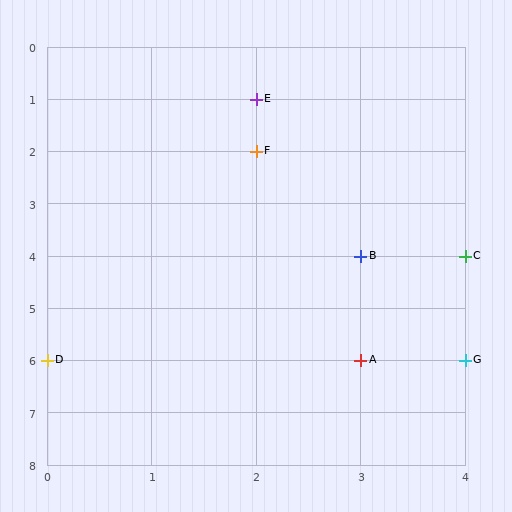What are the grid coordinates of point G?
Point G is at grid coordinates (4, 6).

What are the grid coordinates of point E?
Point E is at grid coordinates (2, 1).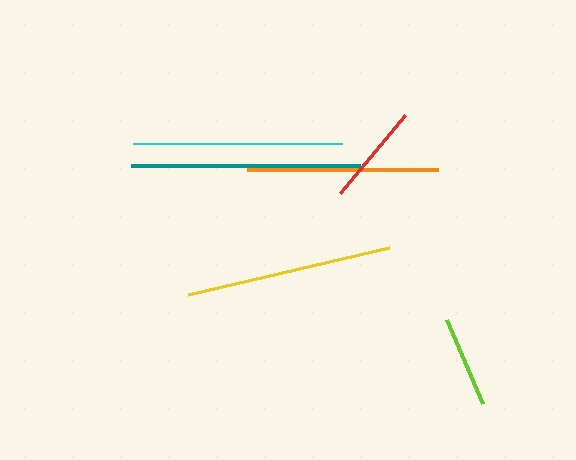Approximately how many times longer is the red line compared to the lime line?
The red line is approximately 1.1 times the length of the lime line.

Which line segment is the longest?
The teal line is the longest at approximately 229 pixels.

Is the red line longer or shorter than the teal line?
The teal line is longer than the red line.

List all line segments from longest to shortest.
From longest to shortest: teal, cyan, yellow, orange, red, lime.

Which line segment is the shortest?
The lime line is the shortest at approximately 91 pixels.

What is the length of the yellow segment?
The yellow segment is approximately 207 pixels long.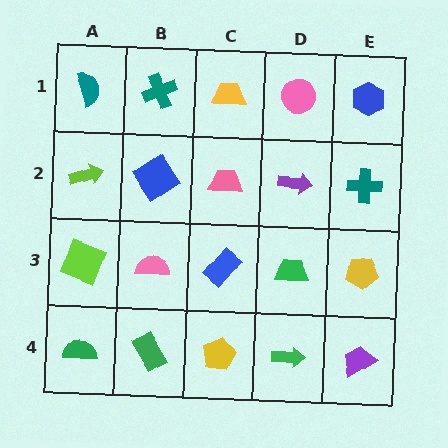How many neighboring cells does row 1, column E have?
2.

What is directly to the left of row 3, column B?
A lime square.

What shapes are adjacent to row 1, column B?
A blue diamond (row 2, column B), a teal semicircle (row 1, column A), a yellow trapezoid (row 1, column C).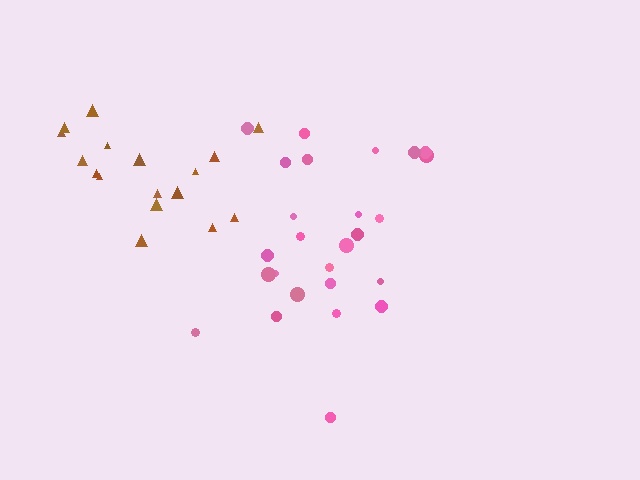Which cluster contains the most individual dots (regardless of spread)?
Pink (26).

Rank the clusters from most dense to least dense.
pink, brown.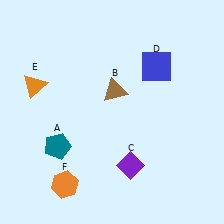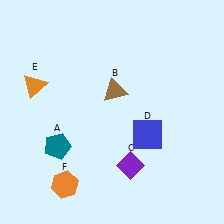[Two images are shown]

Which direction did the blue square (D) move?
The blue square (D) moved down.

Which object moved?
The blue square (D) moved down.